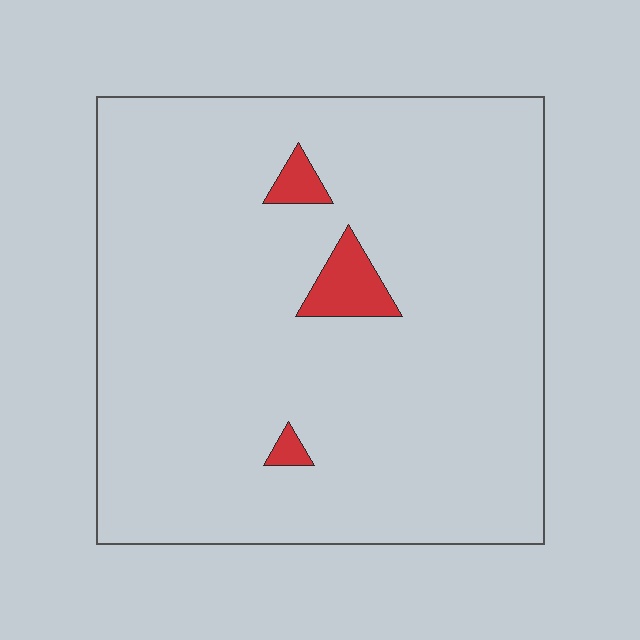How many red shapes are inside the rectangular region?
3.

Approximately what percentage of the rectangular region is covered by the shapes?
Approximately 5%.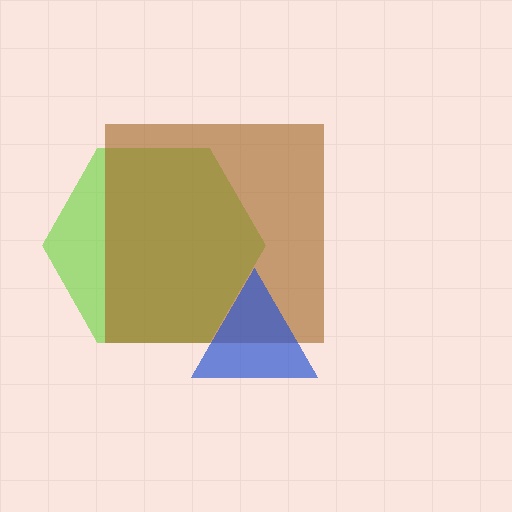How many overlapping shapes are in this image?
There are 3 overlapping shapes in the image.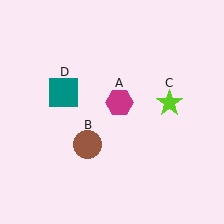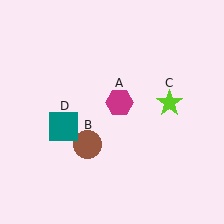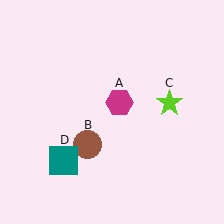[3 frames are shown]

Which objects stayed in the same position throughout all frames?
Magenta hexagon (object A) and brown circle (object B) and lime star (object C) remained stationary.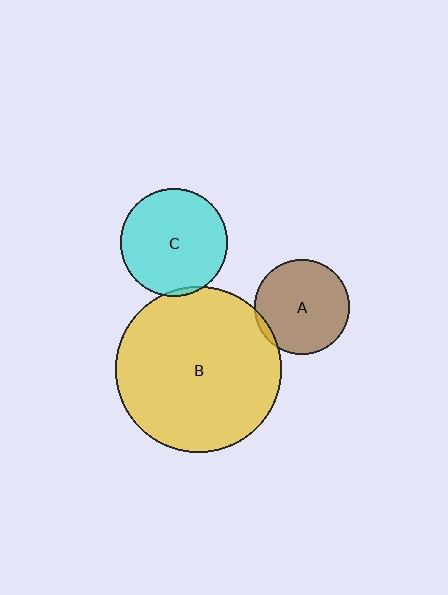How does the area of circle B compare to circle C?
Approximately 2.4 times.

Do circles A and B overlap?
Yes.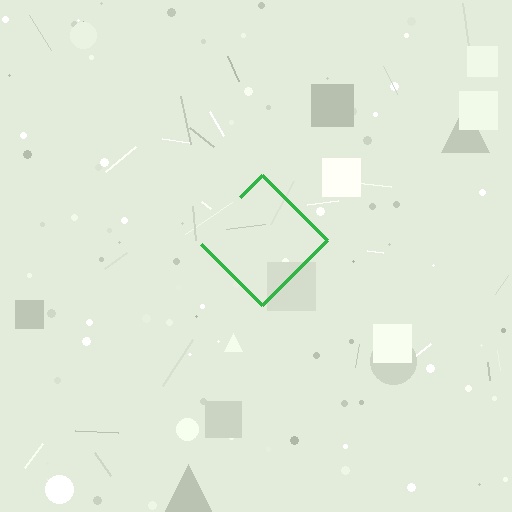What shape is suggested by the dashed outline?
The dashed outline suggests a diamond.